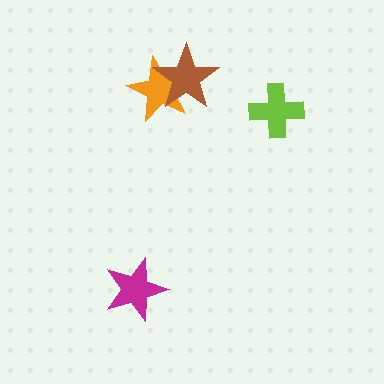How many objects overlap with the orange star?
1 object overlaps with the orange star.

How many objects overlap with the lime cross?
0 objects overlap with the lime cross.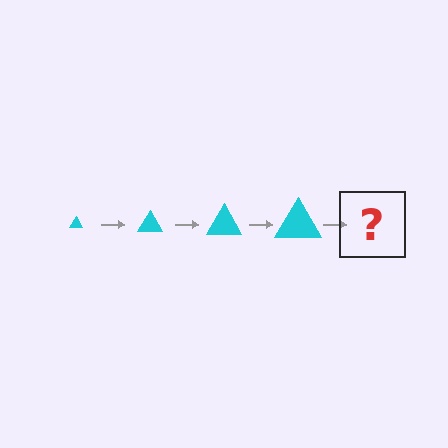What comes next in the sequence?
The next element should be a cyan triangle, larger than the previous one.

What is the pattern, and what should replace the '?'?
The pattern is that the triangle gets progressively larger each step. The '?' should be a cyan triangle, larger than the previous one.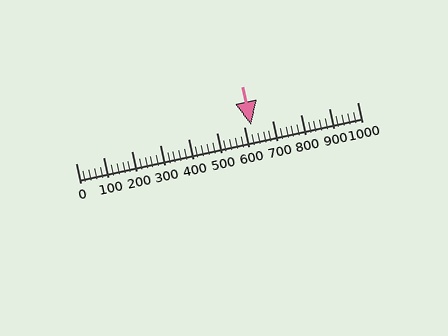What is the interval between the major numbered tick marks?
The major tick marks are spaced 100 units apart.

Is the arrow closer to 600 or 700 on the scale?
The arrow is closer to 600.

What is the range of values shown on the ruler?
The ruler shows values from 0 to 1000.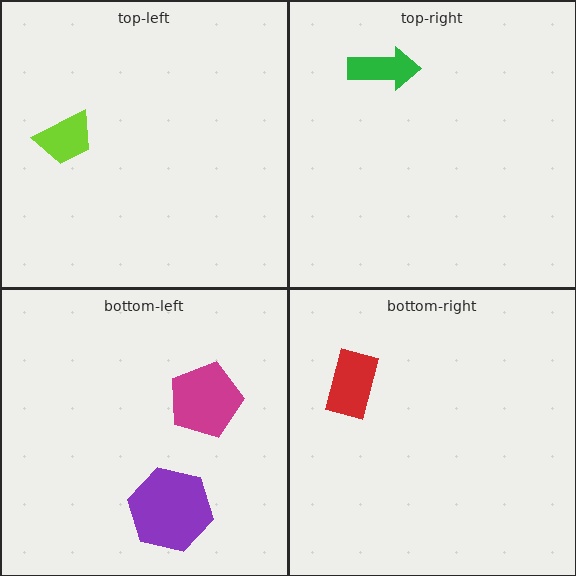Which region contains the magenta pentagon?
The bottom-left region.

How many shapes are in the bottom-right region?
1.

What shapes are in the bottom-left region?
The magenta pentagon, the purple hexagon.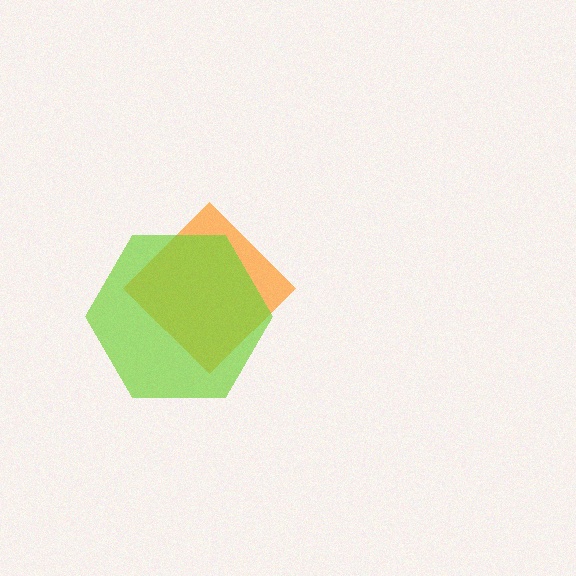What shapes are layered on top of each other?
The layered shapes are: an orange diamond, a lime hexagon.